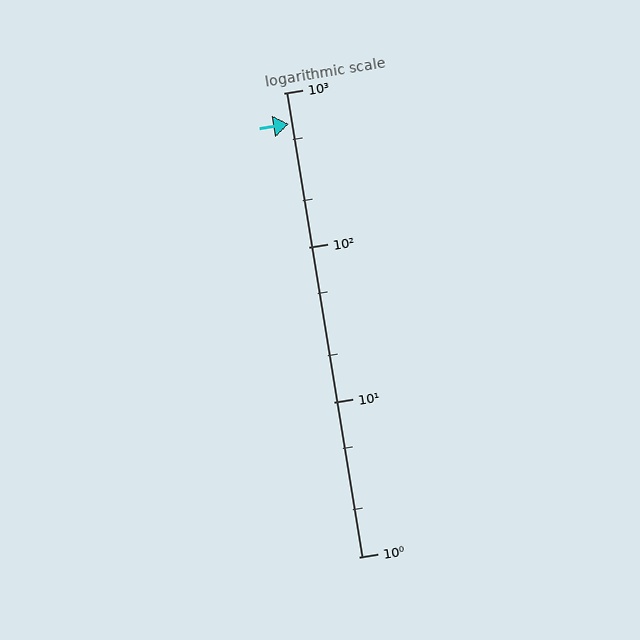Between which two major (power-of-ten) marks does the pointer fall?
The pointer is between 100 and 1000.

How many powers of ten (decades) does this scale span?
The scale spans 3 decades, from 1 to 1000.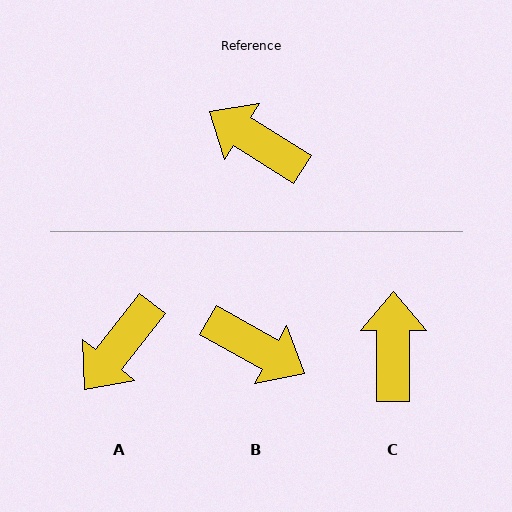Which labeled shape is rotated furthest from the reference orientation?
B, about 177 degrees away.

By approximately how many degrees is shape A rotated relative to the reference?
Approximately 84 degrees counter-clockwise.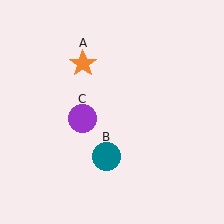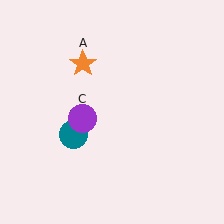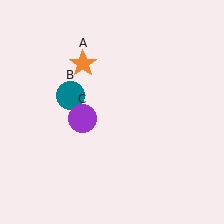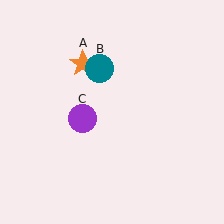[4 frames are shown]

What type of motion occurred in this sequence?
The teal circle (object B) rotated clockwise around the center of the scene.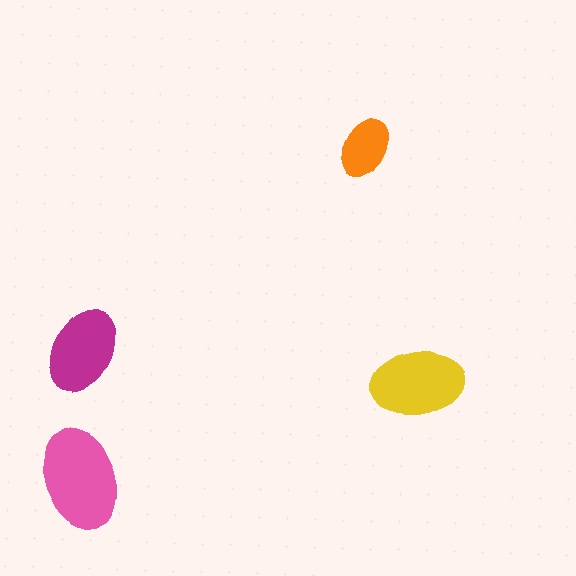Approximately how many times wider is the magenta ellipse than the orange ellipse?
About 1.5 times wider.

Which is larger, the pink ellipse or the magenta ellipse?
The pink one.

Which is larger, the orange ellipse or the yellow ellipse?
The yellow one.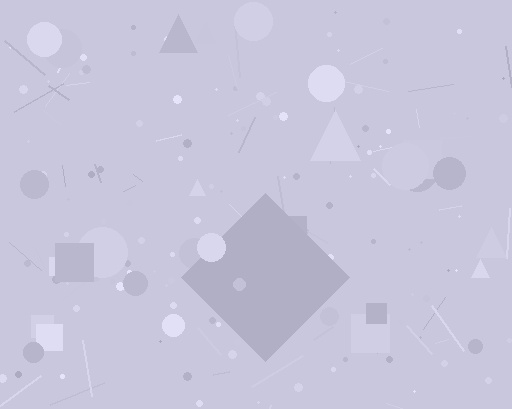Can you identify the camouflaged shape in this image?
The camouflaged shape is a diamond.